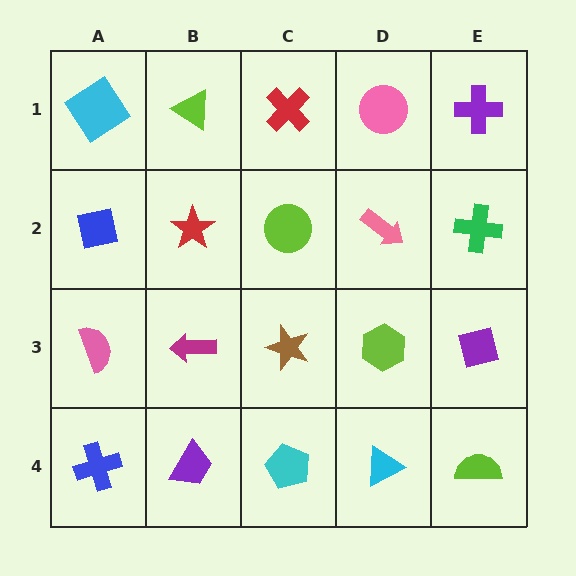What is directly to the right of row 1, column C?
A pink circle.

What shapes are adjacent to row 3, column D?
A pink arrow (row 2, column D), a cyan triangle (row 4, column D), a brown star (row 3, column C), a purple square (row 3, column E).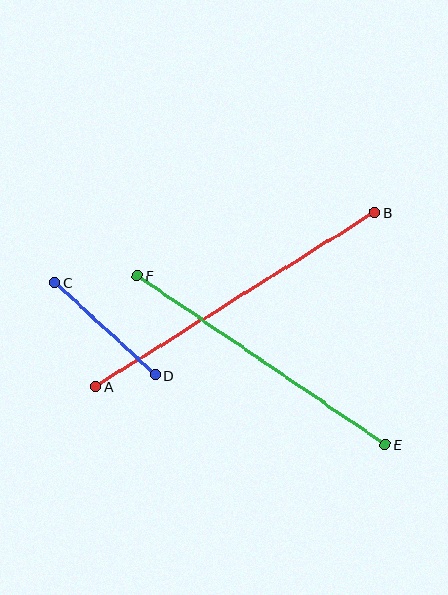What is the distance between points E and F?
The distance is approximately 300 pixels.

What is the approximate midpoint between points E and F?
The midpoint is at approximately (261, 360) pixels.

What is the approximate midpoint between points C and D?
The midpoint is at approximately (105, 329) pixels.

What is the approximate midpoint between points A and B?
The midpoint is at approximately (235, 300) pixels.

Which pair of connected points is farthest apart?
Points A and B are farthest apart.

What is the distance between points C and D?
The distance is approximately 136 pixels.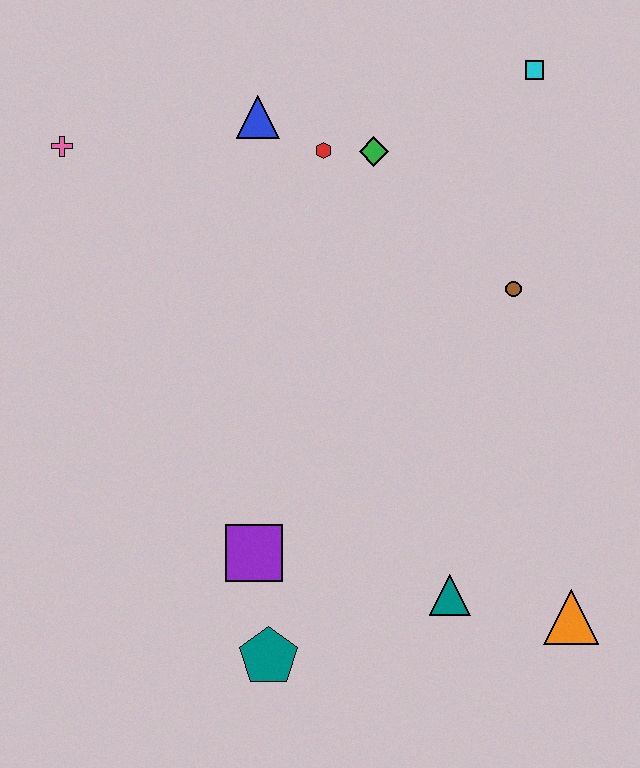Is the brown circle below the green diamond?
Yes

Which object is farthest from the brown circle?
The pink cross is farthest from the brown circle.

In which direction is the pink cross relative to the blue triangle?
The pink cross is to the left of the blue triangle.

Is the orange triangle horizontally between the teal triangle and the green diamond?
No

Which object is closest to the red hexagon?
The green diamond is closest to the red hexagon.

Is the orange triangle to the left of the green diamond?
No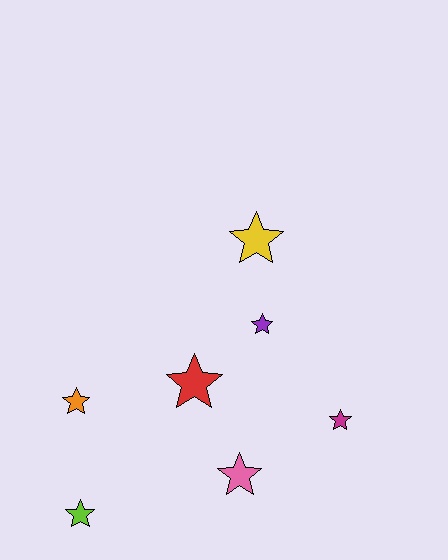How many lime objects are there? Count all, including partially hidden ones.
There is 1 lime object.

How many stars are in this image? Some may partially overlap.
There are 7 stars.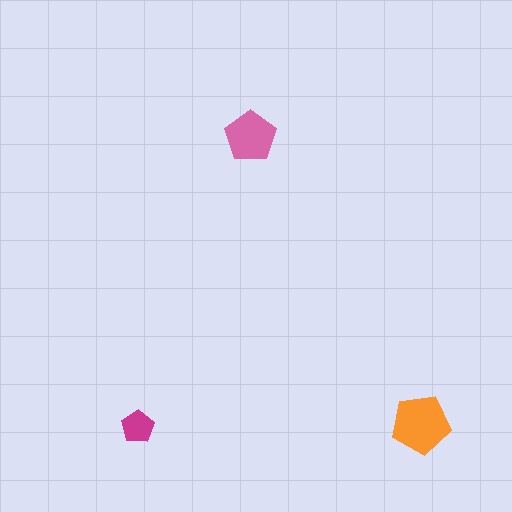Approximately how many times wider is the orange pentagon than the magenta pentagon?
About 2 times wider.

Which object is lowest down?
The magenta pentagon is bottommost.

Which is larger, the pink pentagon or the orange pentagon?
The orange one.